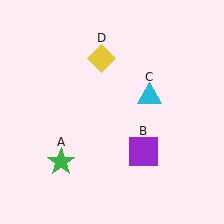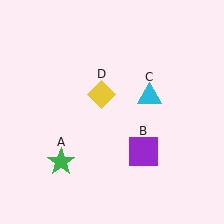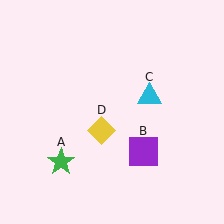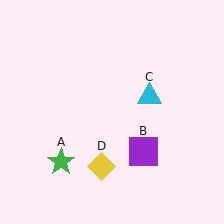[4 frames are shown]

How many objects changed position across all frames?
1 object changed position: yellow diamond (object D).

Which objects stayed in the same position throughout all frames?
Green star (object A) and purple square (object B) and cyan triangle (object C) remained stationary.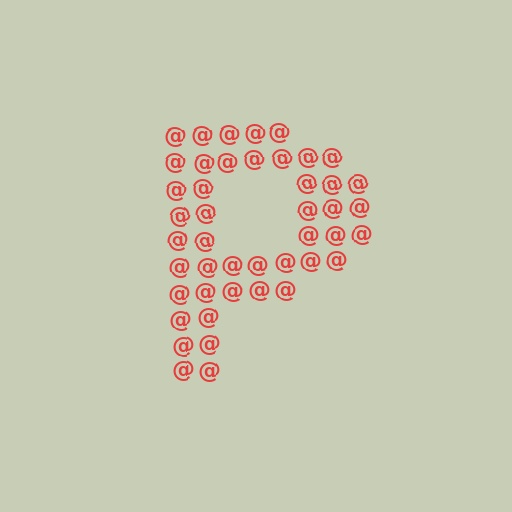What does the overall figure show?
The overall figure shows the letter P.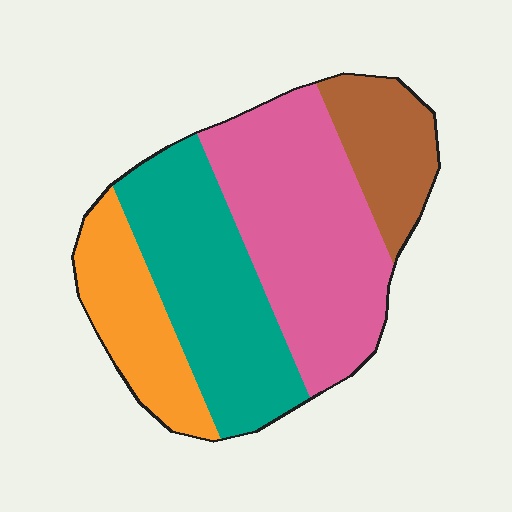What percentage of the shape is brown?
Brown takes up about one eighth (1/8) of the shape.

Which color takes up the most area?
Pink, at roughly 35%.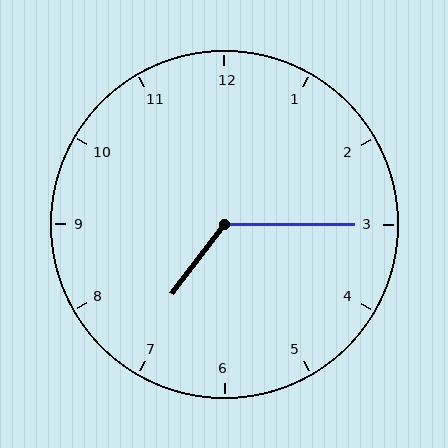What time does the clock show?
7:15.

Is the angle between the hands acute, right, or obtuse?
It is obtuse.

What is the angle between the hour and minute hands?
Approximately 128 degrees.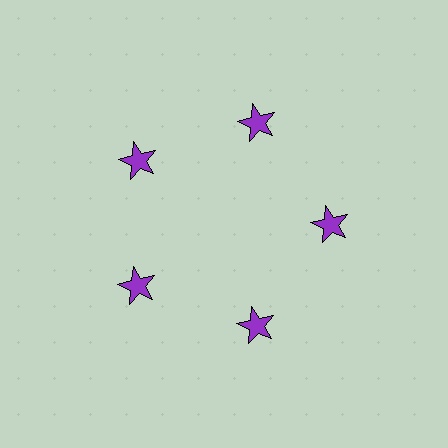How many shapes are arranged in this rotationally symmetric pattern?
There are 5 shapes, arranged in 5 groups of 1.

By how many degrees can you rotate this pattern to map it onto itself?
The pattern maps onto itself every 72 degrees of rotation.